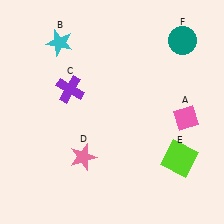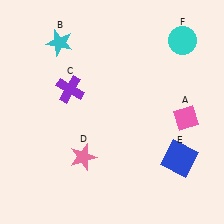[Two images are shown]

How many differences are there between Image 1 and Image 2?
There are 2 differences between the two images.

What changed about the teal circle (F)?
In Image 1, F is teal. In Image 2, it changed to cyan.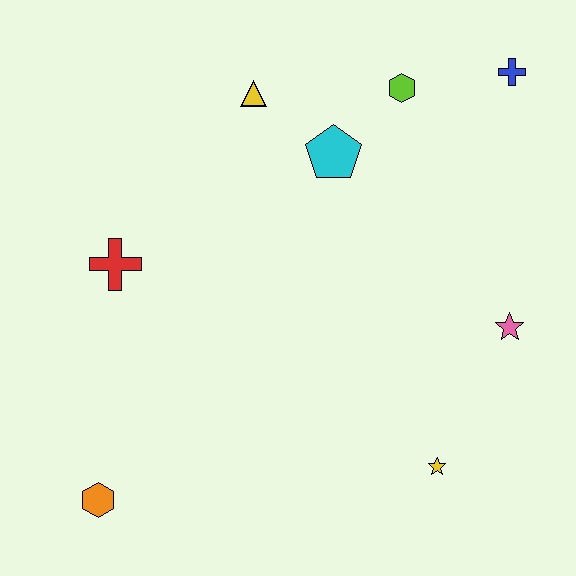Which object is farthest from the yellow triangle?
The orange hexagon is farthest from the yellow triangle.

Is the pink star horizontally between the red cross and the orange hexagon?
No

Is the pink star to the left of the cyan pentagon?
No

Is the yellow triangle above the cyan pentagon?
Yes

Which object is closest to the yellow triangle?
The cyan pentagon is closest to the yellow triangle.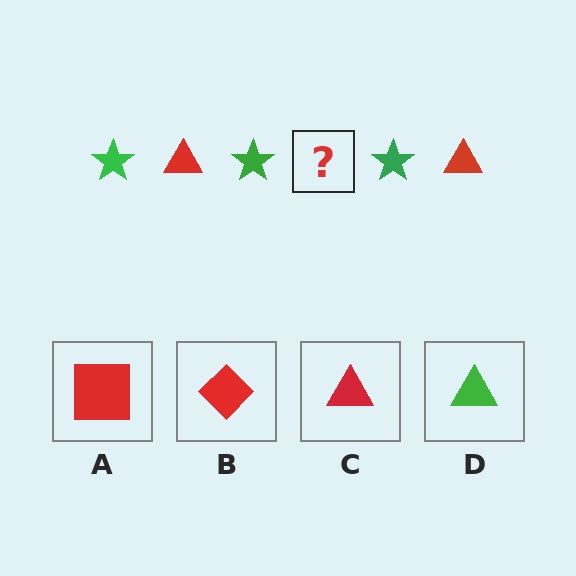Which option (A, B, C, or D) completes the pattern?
C.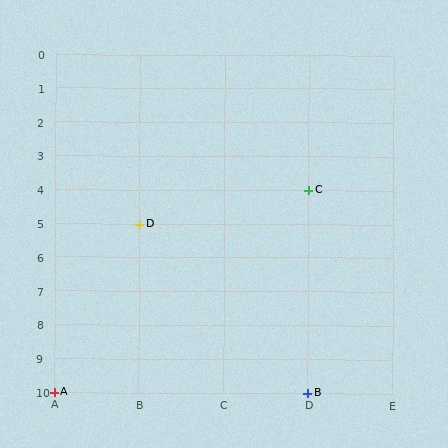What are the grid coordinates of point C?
Point C is at grid coordinates (D, 4).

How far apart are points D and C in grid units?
Points D and C are 2 columns and 1 row apart (about 2.2 grid units diagonally).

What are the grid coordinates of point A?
Point A is at grid coordinates (A, 10).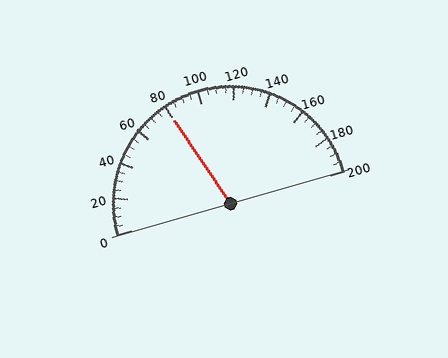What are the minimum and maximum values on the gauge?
The gauge ranges from 0 to 200.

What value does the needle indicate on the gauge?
The needle indicates approximately 80.